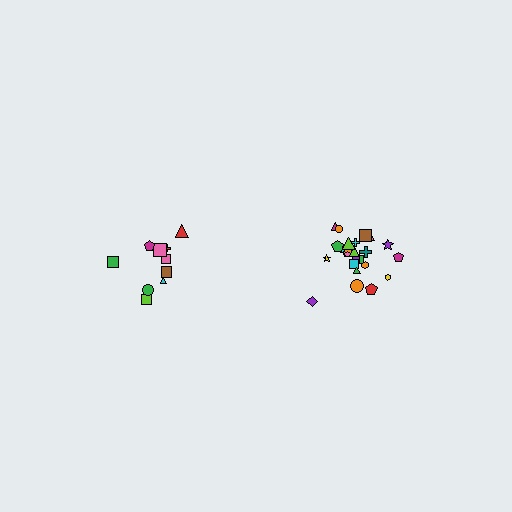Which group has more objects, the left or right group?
The right group.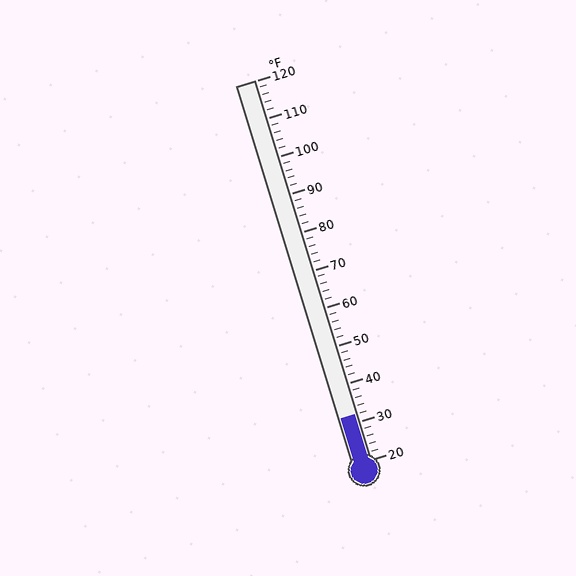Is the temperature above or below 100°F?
The temperature is below 100°F.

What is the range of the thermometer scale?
The thermometer scale ranges from 20°F to 120°F.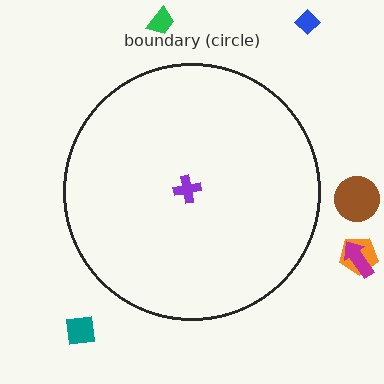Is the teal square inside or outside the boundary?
Outside.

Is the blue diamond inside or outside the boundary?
Outside.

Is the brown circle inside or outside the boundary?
Outside.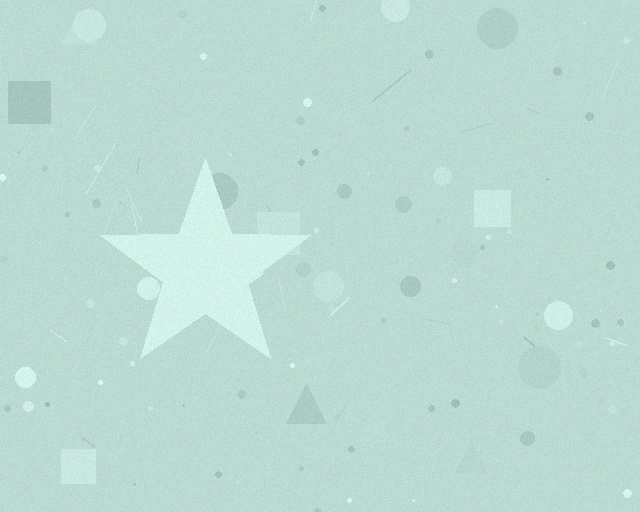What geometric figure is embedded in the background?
A star is embedded in the background.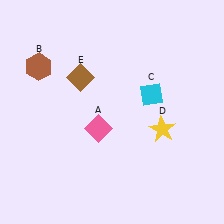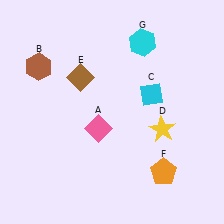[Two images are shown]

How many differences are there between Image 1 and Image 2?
There are 2 differences between the two images.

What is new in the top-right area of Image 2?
A cyan hexagon (G) was added in the top-right area of Image 2.